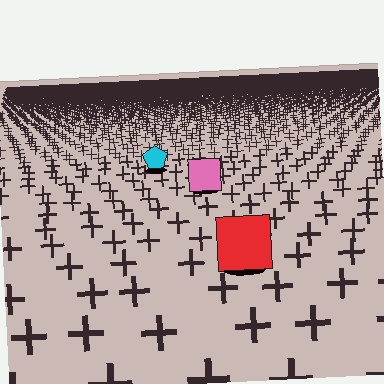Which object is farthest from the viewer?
The cyan pentagon is farthest from the viewer. It appears smaller and the ground texture around it is denser.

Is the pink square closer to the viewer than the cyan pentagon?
Yes. The pink square is closer — you can tell from the texture gradient: the ground texture is coarser near it.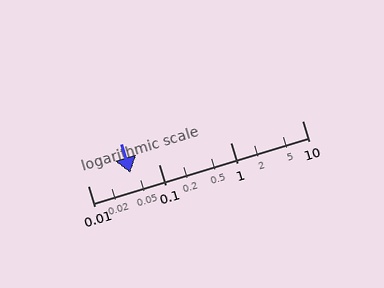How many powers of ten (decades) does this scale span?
The scale spans 3 decades, from 0.01 to 10.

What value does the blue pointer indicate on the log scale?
The pointer indicates approximately 0.039.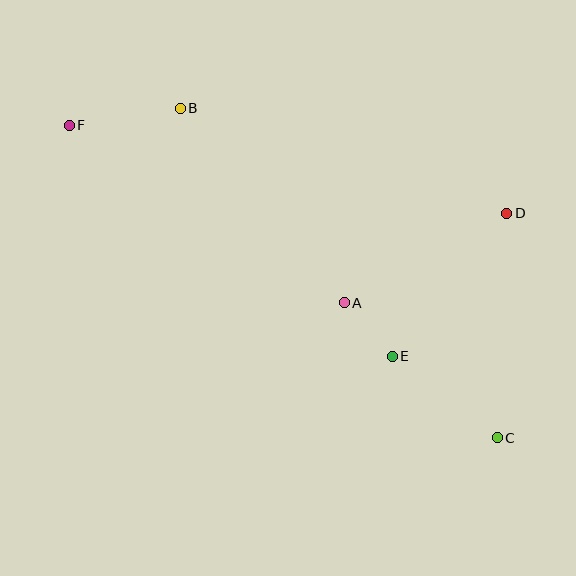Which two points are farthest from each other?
Points C and F are farthest from each other.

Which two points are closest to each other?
Points A and E are closest to each other.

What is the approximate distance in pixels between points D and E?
The distance between D and E is approximately 183 pixels.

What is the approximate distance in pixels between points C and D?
The distance between C and D is approximately 225 pixels.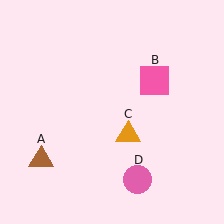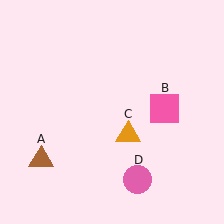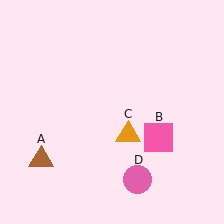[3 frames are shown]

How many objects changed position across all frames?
1 object changed position: pink square (object B).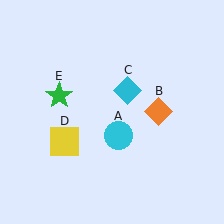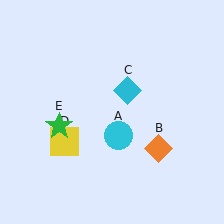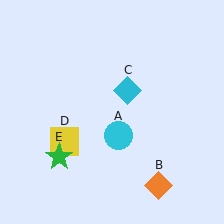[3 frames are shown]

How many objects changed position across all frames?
2 objects changed position: orange diamond (object B), green star (object E).